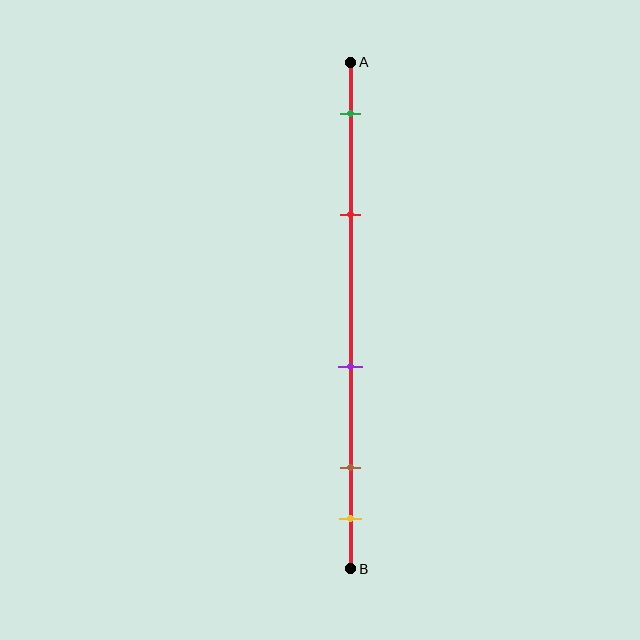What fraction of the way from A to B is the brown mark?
The brown mark is approximately 80% (0.8) of the way from A to B.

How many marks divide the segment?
There are 5 marks dividing the segment.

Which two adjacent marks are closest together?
The brown and yellow marks are the closest adjacent pair.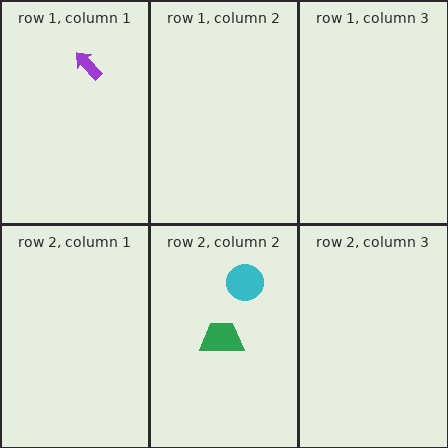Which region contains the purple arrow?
The row 1, column 1 region.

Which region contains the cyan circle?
The row 2, column 2 region.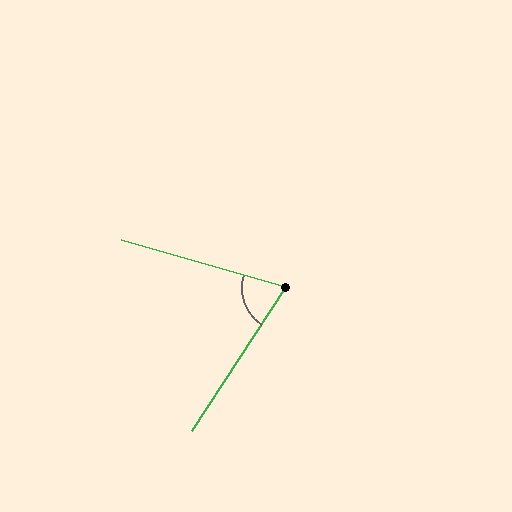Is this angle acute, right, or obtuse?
It is acute.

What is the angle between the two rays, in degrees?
Approximately 73 degrees.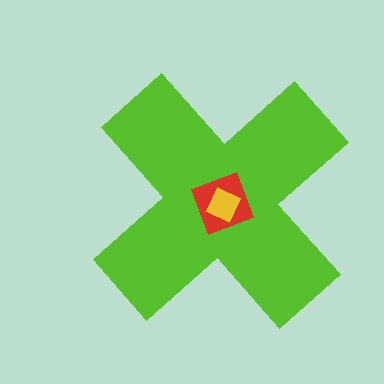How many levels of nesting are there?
3.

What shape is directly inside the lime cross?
The red square.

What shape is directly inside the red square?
The yellow diamond.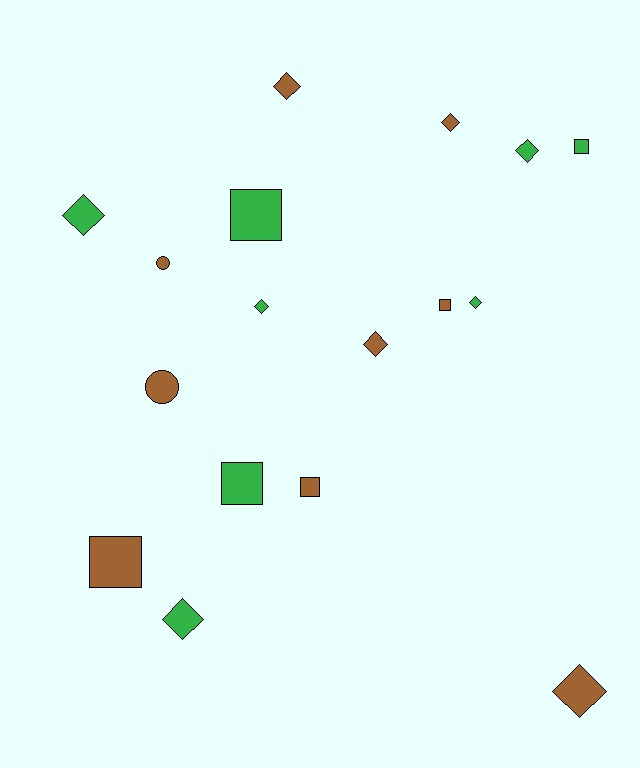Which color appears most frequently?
Brown, with 9 objects.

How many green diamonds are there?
There are 5 green diamonds.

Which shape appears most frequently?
Diamond, with 9 objects.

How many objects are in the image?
There are 17 objects.